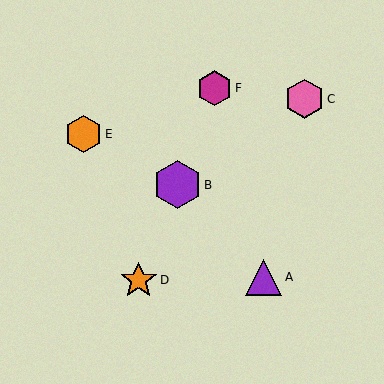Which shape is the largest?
The purple hexagon (labeled B) is the largest.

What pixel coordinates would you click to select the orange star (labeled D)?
Click at (139, 280) to select the orange star D.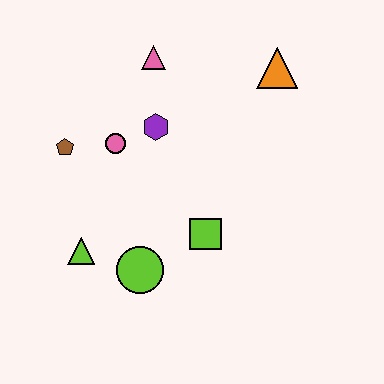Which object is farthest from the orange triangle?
The lime triangle is farthest from the orange triangle.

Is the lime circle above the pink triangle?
No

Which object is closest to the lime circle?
The lime triangle is closest to the lime circle.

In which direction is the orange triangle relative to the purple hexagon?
The orange triangle is to the right of the purple hexagon.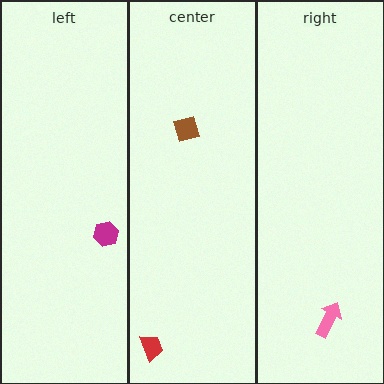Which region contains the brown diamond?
The center region.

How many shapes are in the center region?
2.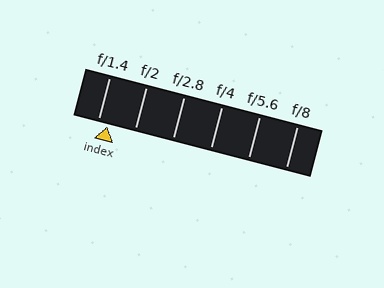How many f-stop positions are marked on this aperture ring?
There are 6 f-stop positions marked.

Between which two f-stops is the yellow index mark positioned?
The index mark is between f/1.4 and f/2.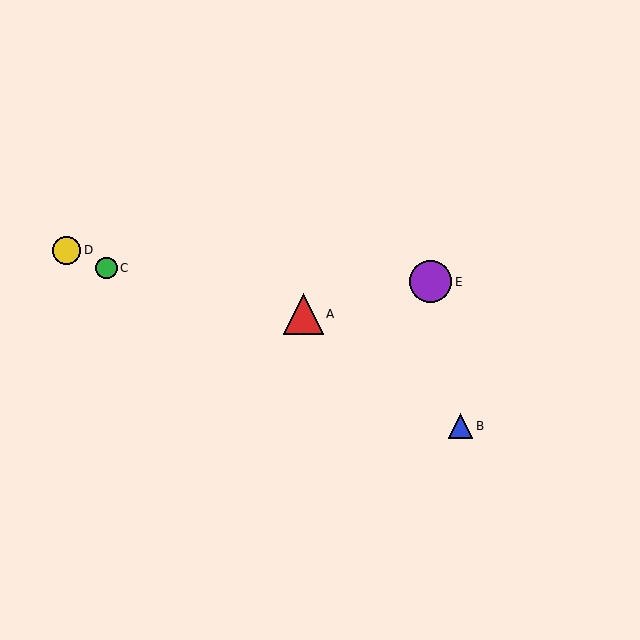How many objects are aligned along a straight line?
3 objects (B, C, D) are aligned along a straight line.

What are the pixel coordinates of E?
Object E is at (430, 282).